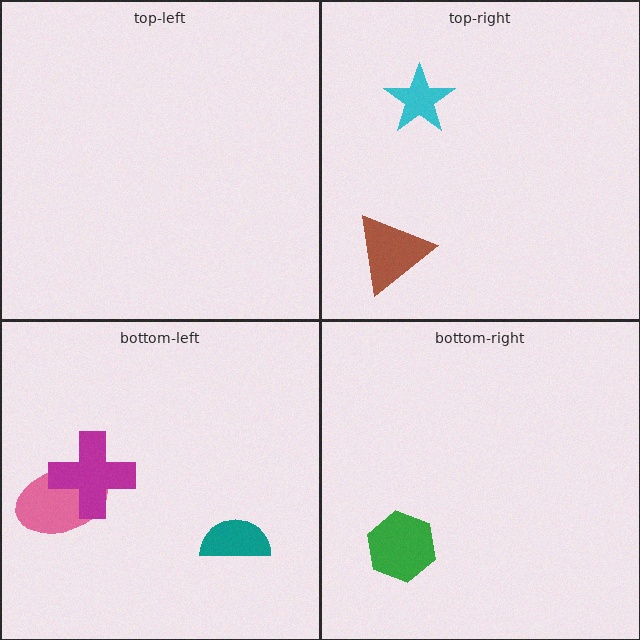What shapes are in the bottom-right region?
The green hexagon.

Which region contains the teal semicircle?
The bottom-left region.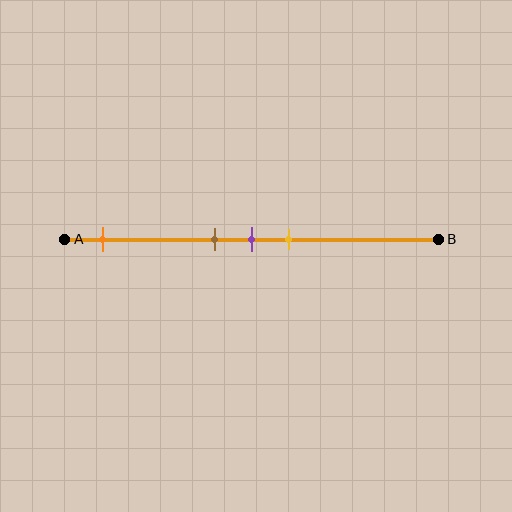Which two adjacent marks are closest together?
The brown and purple marks are the closest adjacent pair.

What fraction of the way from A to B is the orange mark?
The orange mark is approximately 10% (0.1) of the way from A to B.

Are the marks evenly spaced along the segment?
No, the marks are not evenly spaced.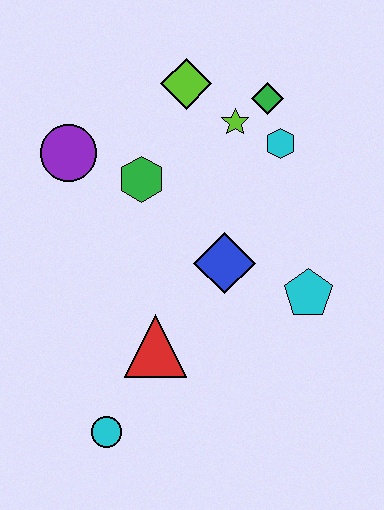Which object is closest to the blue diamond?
The cyan pentagon is closest to the blue diamond.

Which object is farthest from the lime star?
The cyan circle is farthest from the lime star.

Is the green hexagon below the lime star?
Yes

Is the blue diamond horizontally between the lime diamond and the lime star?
Yes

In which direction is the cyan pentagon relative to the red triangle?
The cyan pentagon is to the right of the red triangle.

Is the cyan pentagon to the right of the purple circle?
Yes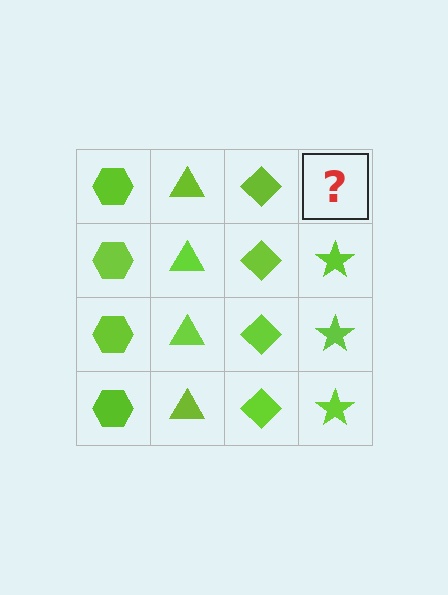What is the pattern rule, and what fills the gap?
The rule is that each column has a consistent shape. The gap should be filled with a lime star.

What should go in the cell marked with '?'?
The missing cell should contain a lime star.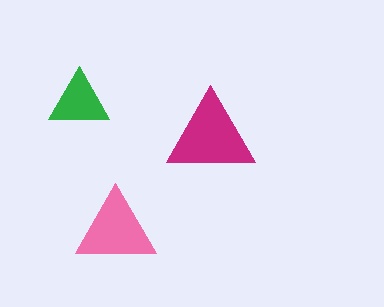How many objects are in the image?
There are 3 objects in the image.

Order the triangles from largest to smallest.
the magenta one, the pink one, the green one.